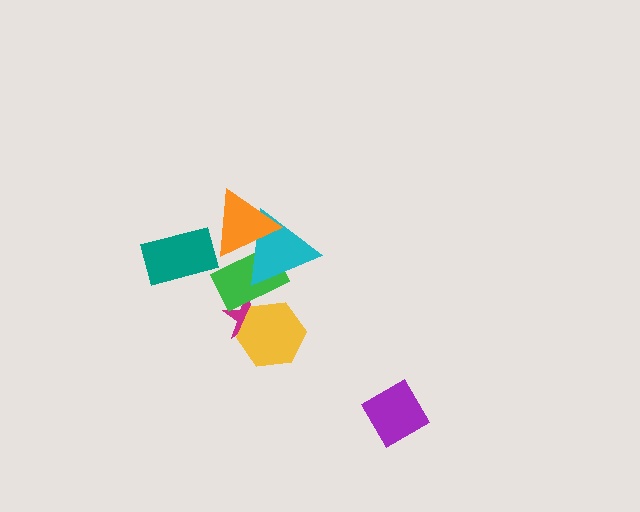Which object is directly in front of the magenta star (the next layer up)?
The yellow hexagon is directly in front of the magenta star.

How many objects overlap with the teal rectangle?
0 objects overlap with the teal rectangle.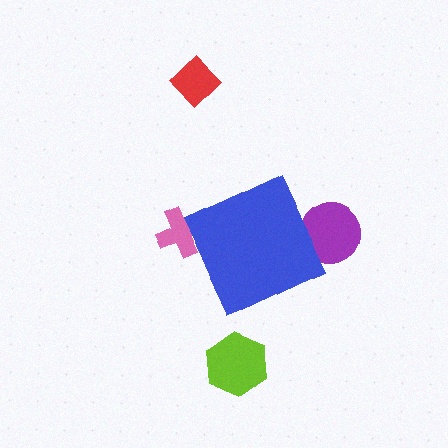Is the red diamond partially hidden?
No, the red diamond is fully visible.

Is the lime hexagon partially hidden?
No, the lime hexagon is fully visible.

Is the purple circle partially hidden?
Yes, the purple circle is partially hidden behind the blue diamond.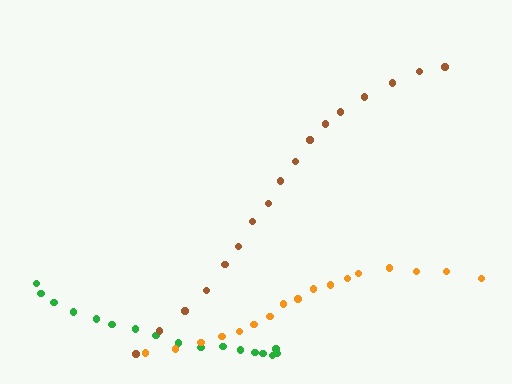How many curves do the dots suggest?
There are 3 distinct paths.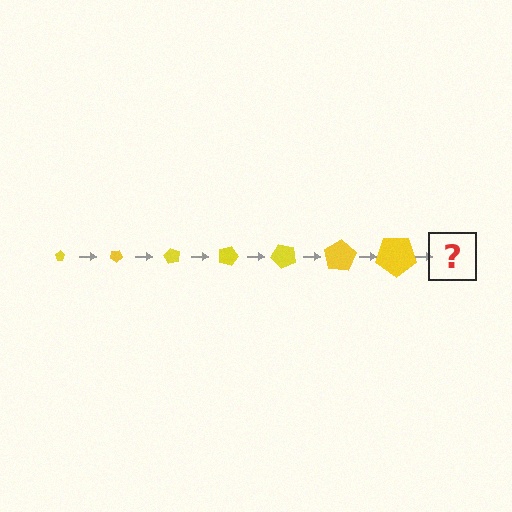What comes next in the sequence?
The next element should be a pentagon, larger than the previous one and rotated 210 degrees from the start.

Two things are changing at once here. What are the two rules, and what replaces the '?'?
The two rules are that the pentagon grows larger each step and it rotates 30 degrees each step. The '?' should be a pentagon, larger than the previous one and rotated 210 degrees from the start.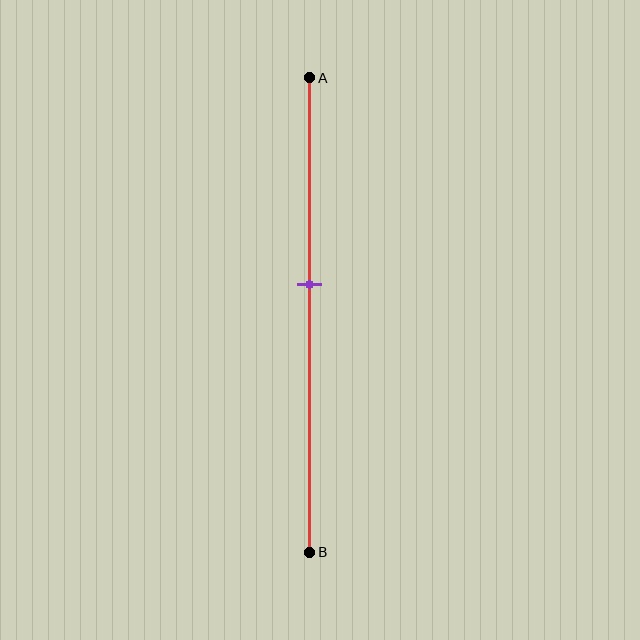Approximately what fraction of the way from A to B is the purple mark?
The purple mark is approximately 45% of the way from A to B.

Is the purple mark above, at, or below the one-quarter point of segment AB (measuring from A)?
The purple mark is below the one-quarter point of segment AB.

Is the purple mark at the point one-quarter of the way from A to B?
No, the mark is at about 45% from A, not at the 25% one-quarter point.